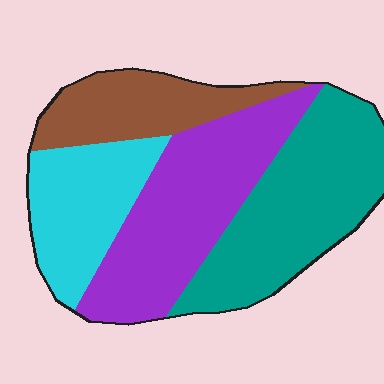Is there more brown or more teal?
Teal.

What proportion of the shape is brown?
Brown takes up between a sixth and a third of the shape.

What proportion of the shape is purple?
Purple takes up about one third (1/3) of the shape.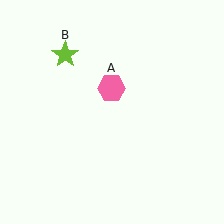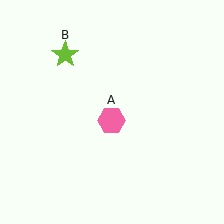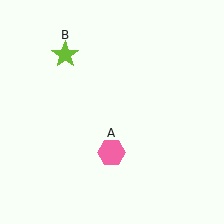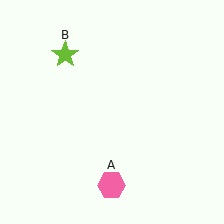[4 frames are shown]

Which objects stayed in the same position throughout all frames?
Lime star (object B) remained stationary.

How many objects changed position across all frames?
1 object changed position: pink hexagon (object A).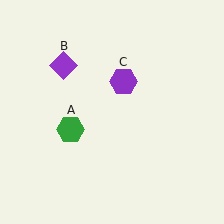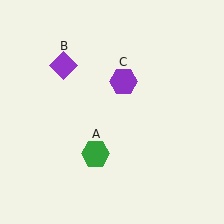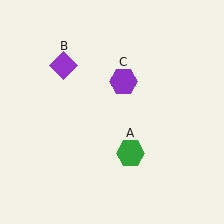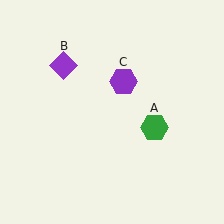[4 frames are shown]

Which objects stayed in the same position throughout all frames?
Purple diamond (object B) and purple hexagon (object C) remained stationary.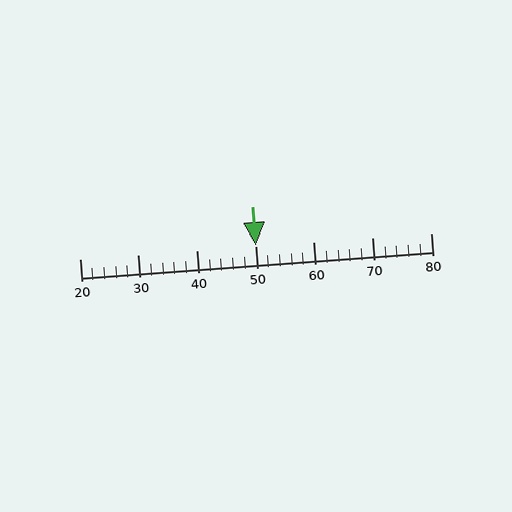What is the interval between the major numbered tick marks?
The major tick marks are spaced 10 units apart.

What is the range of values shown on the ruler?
The ruler shows values from 20 to 80.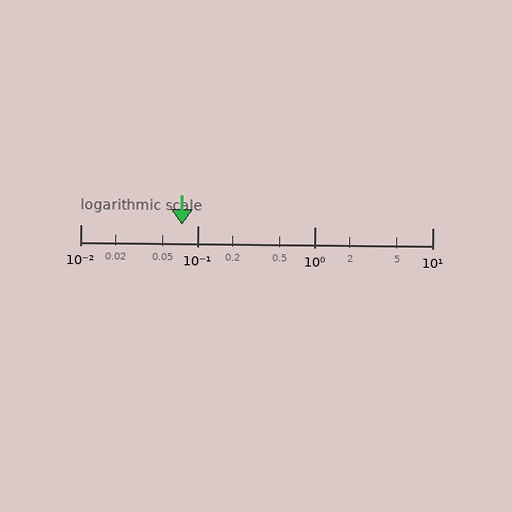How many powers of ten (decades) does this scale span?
The scale spans 3 decades, from 0.01 to 10.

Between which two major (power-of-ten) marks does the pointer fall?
The pointer is between 0.01 and 0.1.